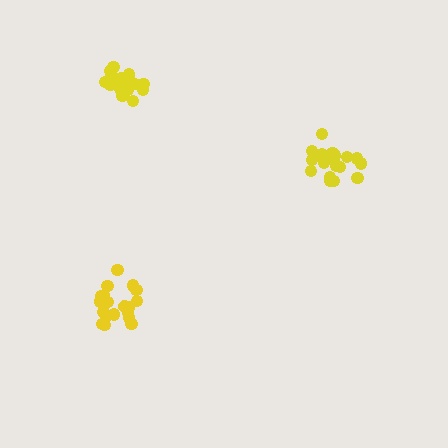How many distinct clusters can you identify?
There are 3 distinct clusters.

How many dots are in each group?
Group 1: 20 dots, Group 2: 20 dots, Group 3: 20 dots (60 total).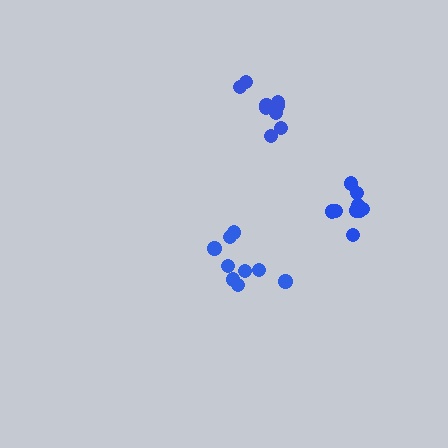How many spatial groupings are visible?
There are 3 spatial groupings.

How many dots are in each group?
Group 1: 9 dots, Group 2: 9 dots, Group 3: 9 dots (27 total).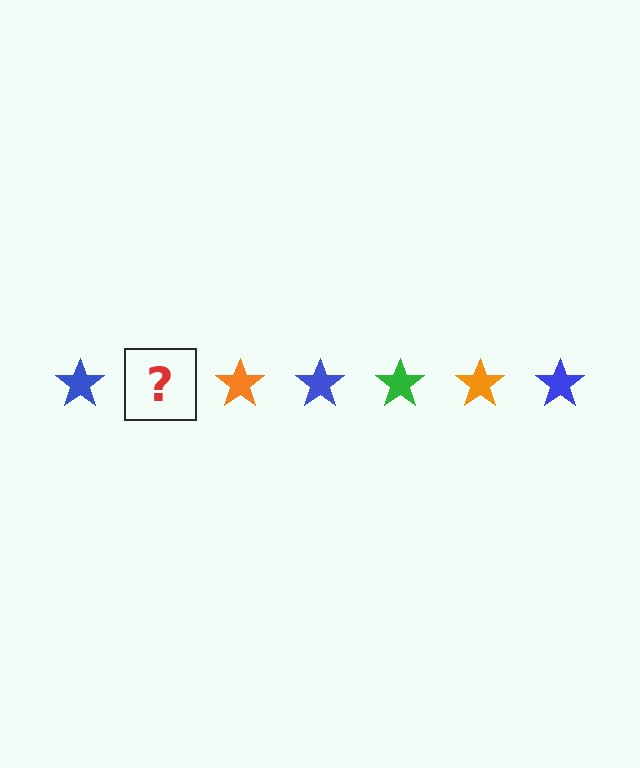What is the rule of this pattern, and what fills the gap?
The rule is that the pattern cycles through blue, green, orange stars. The gap should be filled with a green star.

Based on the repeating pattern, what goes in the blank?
The blank should be a green star.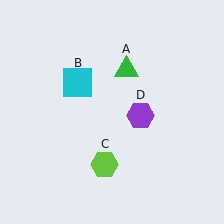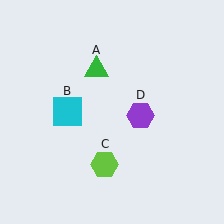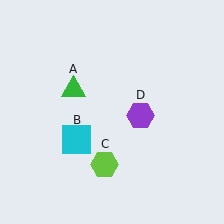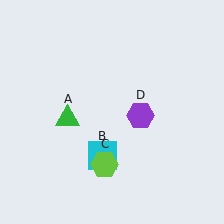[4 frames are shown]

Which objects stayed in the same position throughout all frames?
Lime hexagon (object C) and purple hexagon (object D) remained stationary.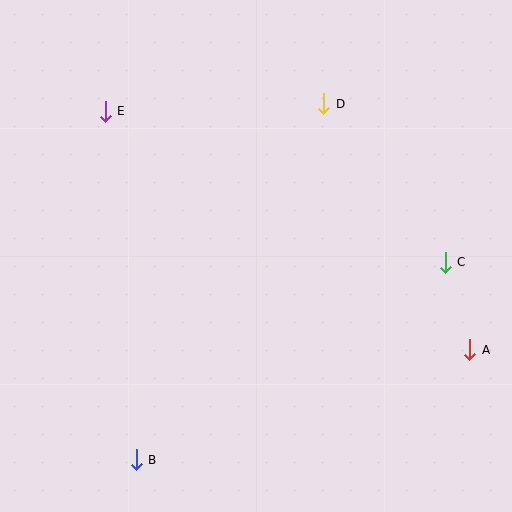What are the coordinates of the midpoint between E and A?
The midpoint between E and A is at (288, 231).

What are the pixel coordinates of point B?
Point B is at (136, 460).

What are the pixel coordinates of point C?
Point C is at (445, 262).